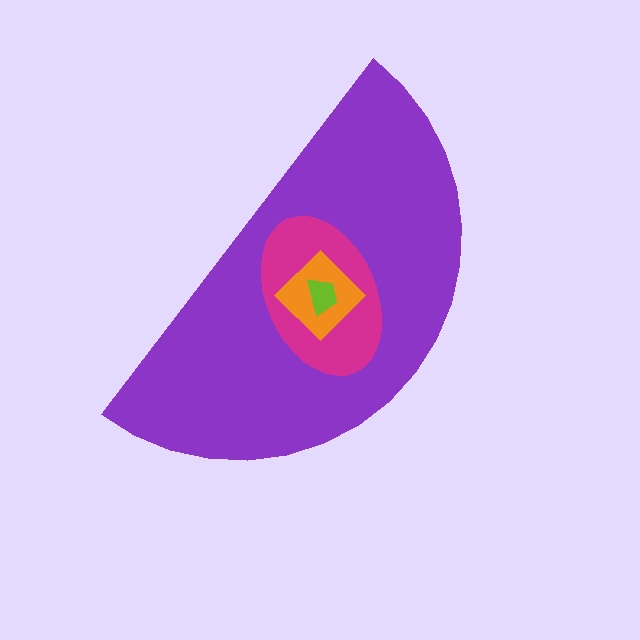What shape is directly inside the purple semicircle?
The magenta ellipse.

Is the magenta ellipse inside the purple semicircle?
Yes.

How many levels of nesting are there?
4.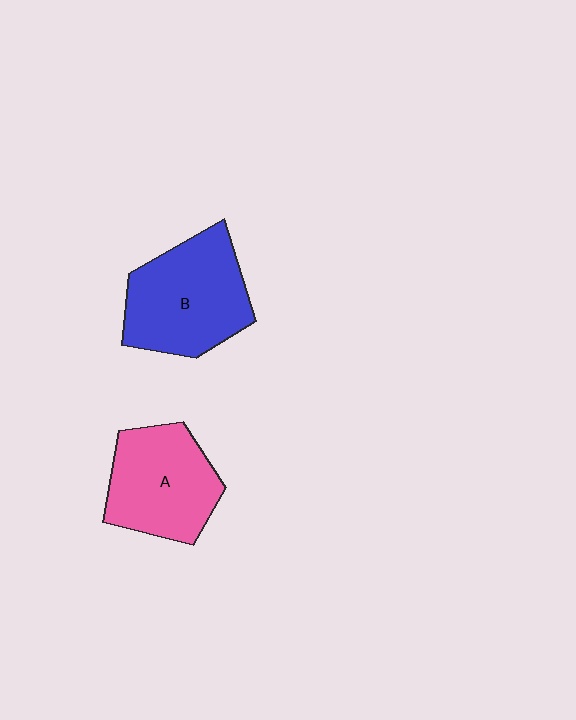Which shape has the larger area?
Shape B (blue).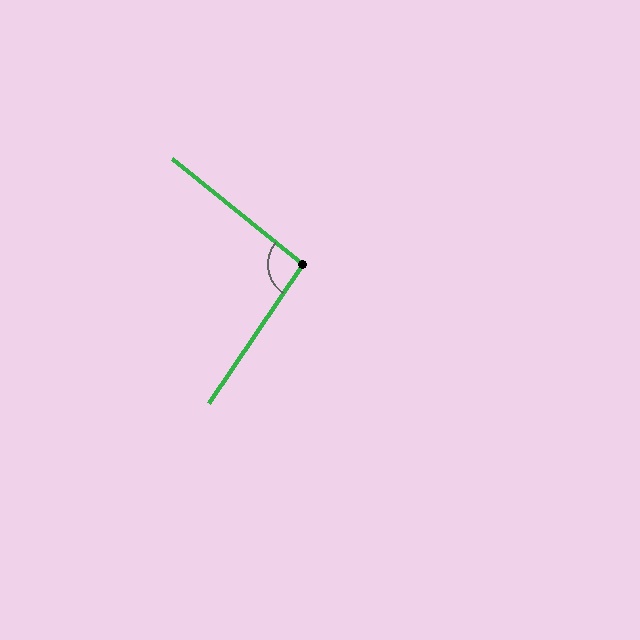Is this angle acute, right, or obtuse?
It is obtuse.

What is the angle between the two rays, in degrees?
Approximately 95 degrees.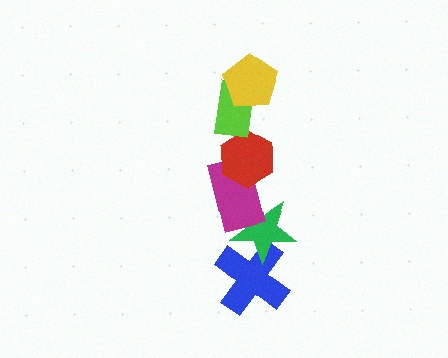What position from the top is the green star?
The green star is 5th from the top.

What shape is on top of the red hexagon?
The lime rectangle is on top of the red hexagon.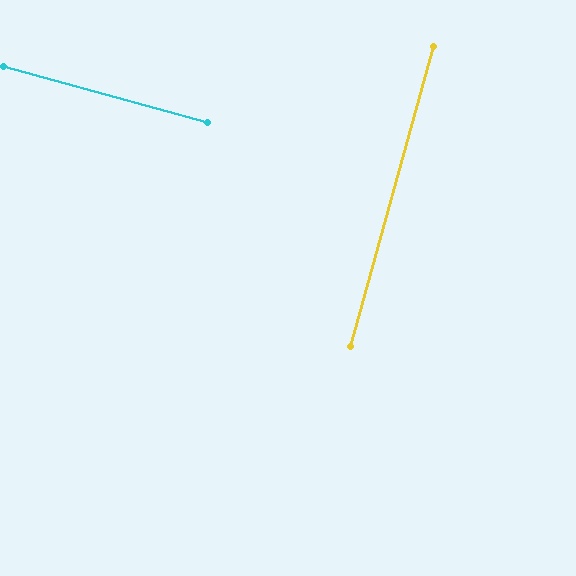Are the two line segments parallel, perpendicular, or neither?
Perpendicular — they meet at approximately 90°.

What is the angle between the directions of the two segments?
Approximately 90 degrees.